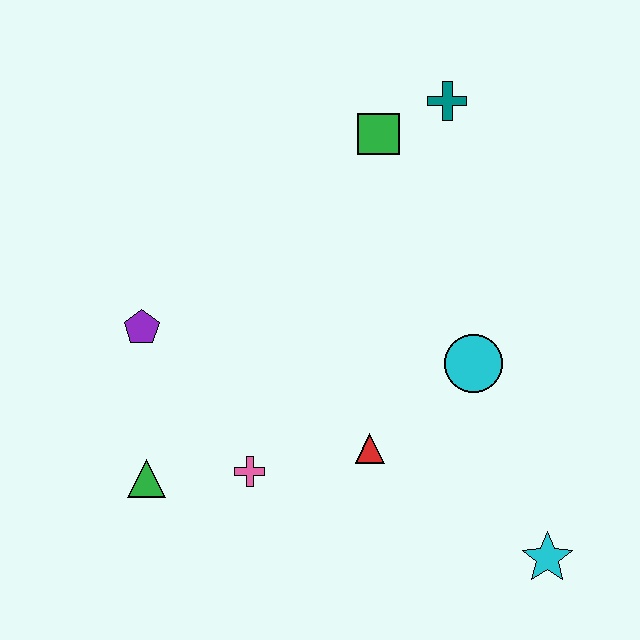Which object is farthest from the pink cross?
The teal cross is farthest from the pink cross.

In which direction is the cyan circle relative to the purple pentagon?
The cyan circle is to the right of the purple pentagon.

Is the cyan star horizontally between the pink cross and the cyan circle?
No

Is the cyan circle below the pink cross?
No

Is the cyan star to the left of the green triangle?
No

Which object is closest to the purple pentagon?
The green triangle is closest to the purple pentagon.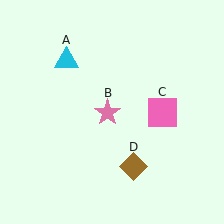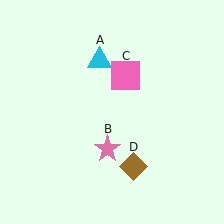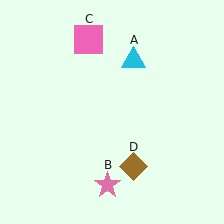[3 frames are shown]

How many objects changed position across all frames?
3 objects changed position: cyan triangle (object A), pink star (object B), pink square (object C).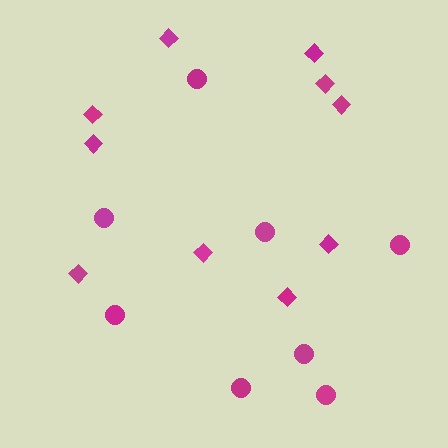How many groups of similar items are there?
There are 2 groups: one group of circles (8) and one group of diamonds (10).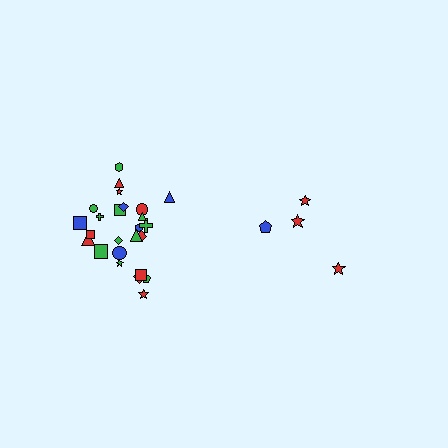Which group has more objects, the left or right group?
The left group.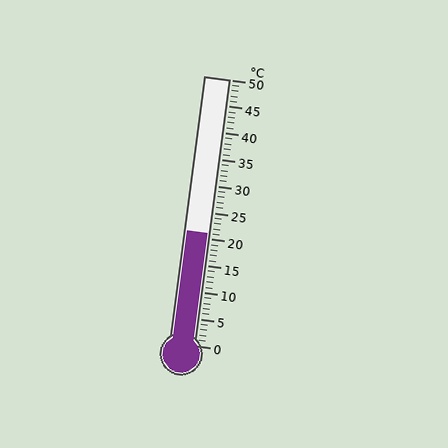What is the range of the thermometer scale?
The thermometer scale ranges from 0°C to 50°C.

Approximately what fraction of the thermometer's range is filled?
The thermometer is filled to approximately 40% of its range.